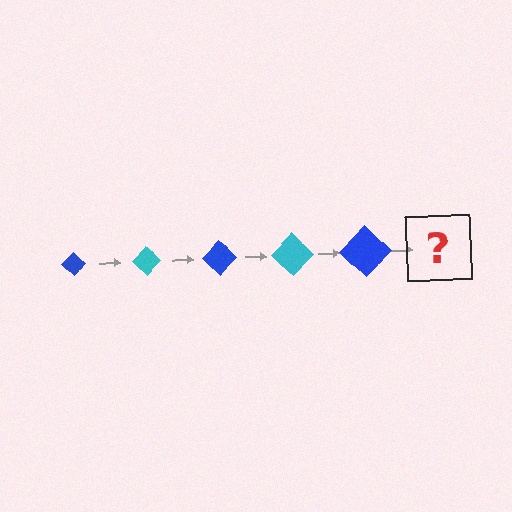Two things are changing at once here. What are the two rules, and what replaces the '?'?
The two rules are that the diamond grows larger each step and the color cycles through blue and cyan. The '?' should be a cyan diamond, larger than the previous one.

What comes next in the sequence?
The next element should be a cyan diamond, larger than the previous one.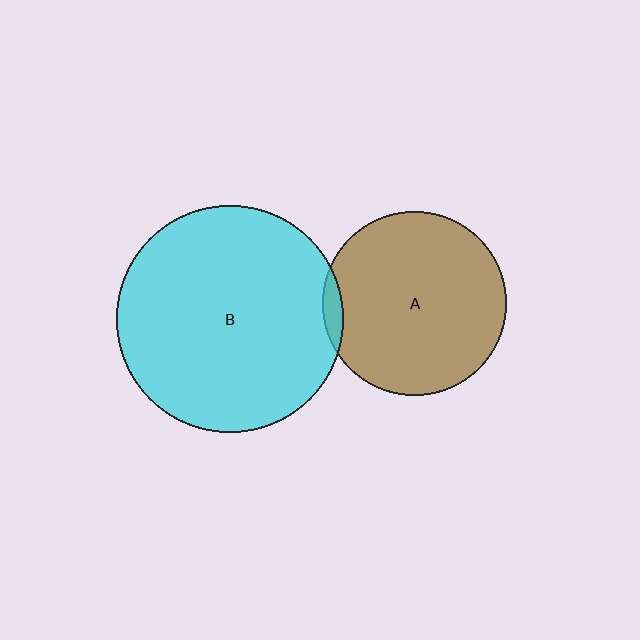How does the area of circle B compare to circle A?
Approximately 1.5 times.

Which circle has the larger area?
Circle B (cyan).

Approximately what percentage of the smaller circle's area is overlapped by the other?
Approximately 5%.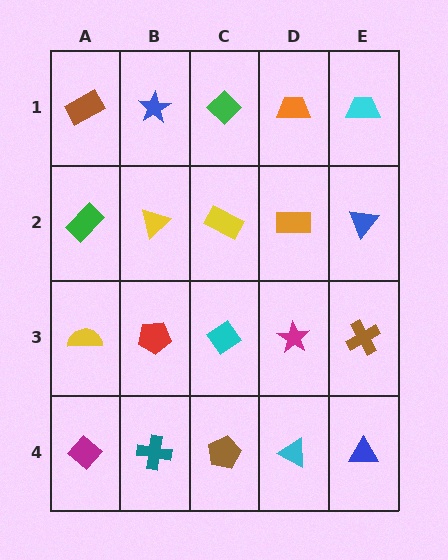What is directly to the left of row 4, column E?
A cyan triangle.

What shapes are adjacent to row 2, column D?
An orange trapezoid (row 1, column D), a magenta star (row 3, column D), a yellow rectangle (row 2, column C), a blue triangle (row 2, column E).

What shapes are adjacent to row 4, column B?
A red pentagon (row 3, column B), a magenta diamond (row 4, column A), a brown pentagon (row 4, column C).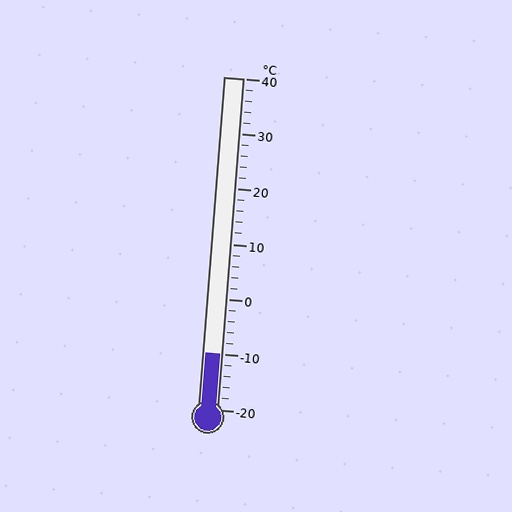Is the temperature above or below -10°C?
The temperature is at -10°C.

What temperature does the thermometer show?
The thermometer shows approximately -10°C.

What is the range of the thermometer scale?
The thermometer scale ranges from -20°C to 40°C.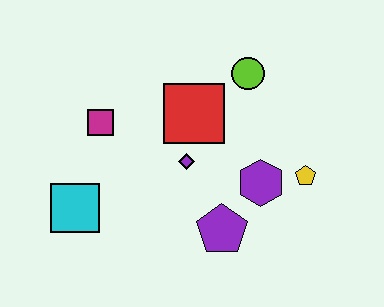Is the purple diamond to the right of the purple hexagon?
No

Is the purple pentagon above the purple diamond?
No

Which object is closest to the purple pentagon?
The purple hexagon is closest to the purple pentagon.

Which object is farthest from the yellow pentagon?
The cyan square is farthest from the yellow pentagon.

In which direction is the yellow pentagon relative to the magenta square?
The yellow pentagon is to the right of the magenta square.